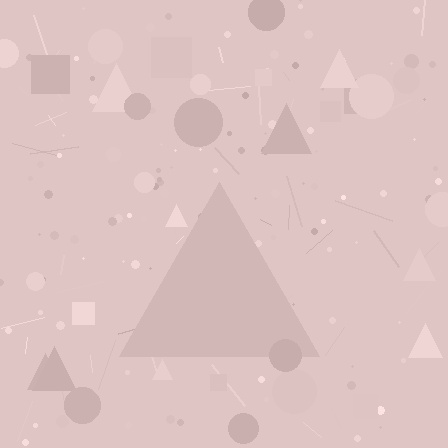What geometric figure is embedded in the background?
A triangle is embedded in the background.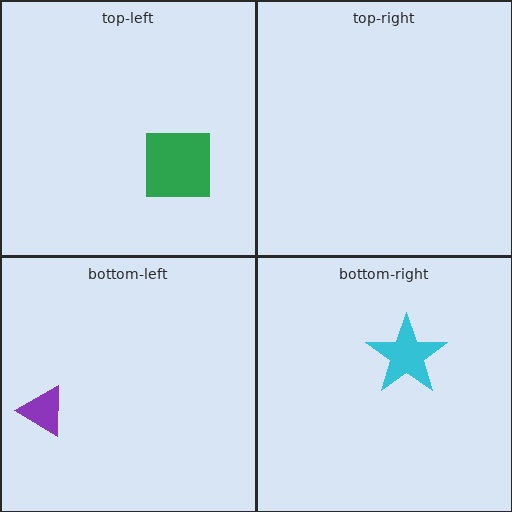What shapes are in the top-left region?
The green square.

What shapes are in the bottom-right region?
The cyan star.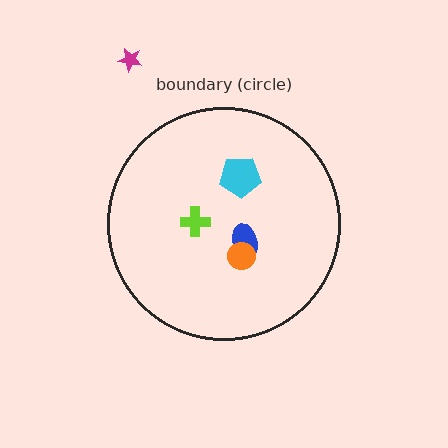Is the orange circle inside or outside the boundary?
Inside.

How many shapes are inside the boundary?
4 inside, 1 outside.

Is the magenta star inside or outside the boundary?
Outside.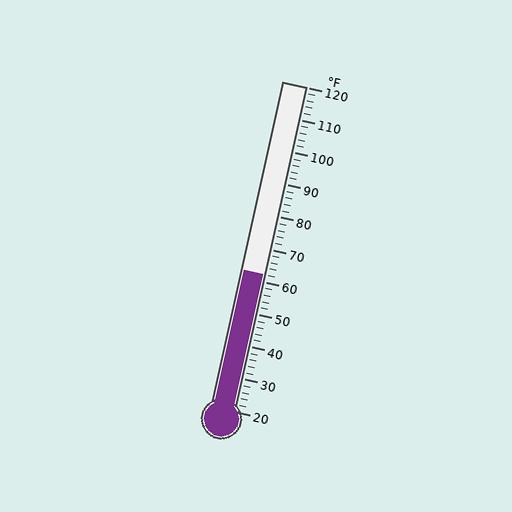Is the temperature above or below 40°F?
The temperature is above 40°F.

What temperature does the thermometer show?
The thermometer shows approximately 62°F.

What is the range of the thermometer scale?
The thermometer scale ranges from 20°F to 120°F.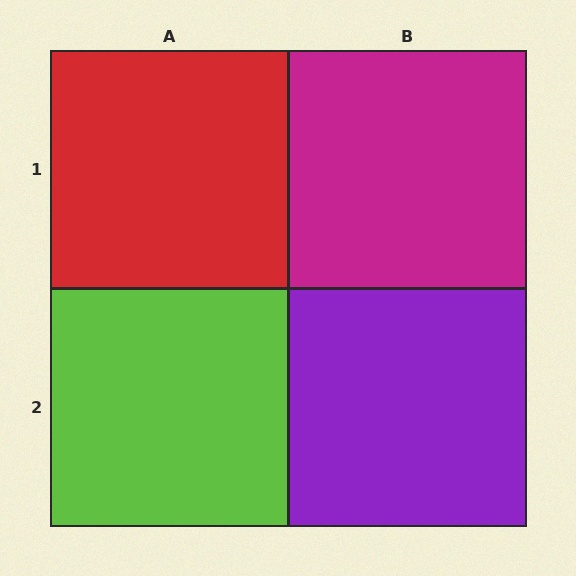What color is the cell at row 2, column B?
Purple.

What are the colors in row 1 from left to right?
Red, magenta.